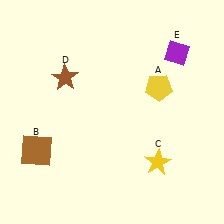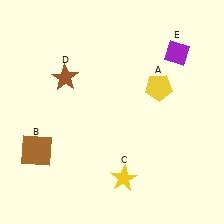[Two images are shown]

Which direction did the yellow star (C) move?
The yellow star (C) moved left.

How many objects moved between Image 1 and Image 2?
1 object moved between the two images.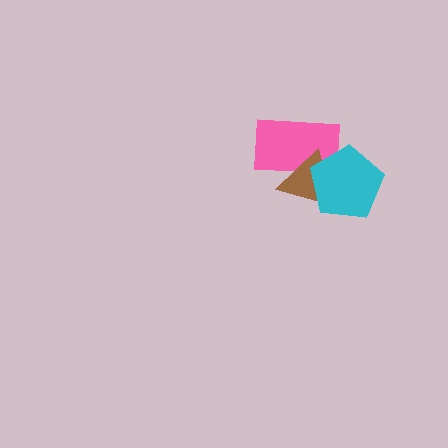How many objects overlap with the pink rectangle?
2 objects overlap with the pink rectangle.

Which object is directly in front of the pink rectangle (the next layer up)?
The brown triangle is directly in front of the pink rectangle.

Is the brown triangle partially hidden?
Yes, it is partially covered by another shape.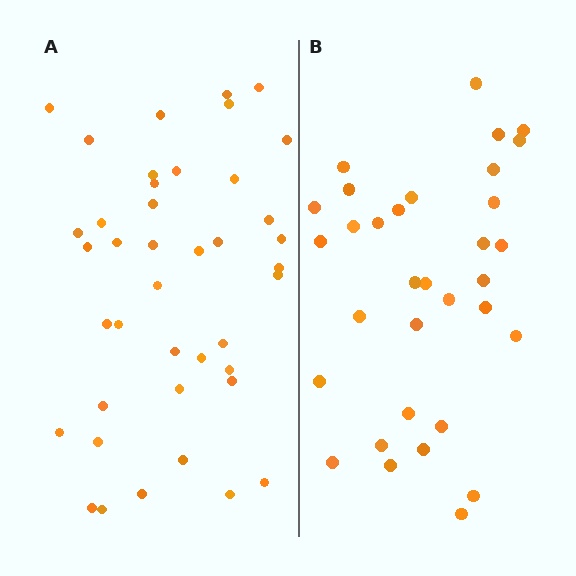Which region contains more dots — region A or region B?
Region A (the left region) has more dots.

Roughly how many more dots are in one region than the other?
Region A has roughly 8 or so more dots than region B.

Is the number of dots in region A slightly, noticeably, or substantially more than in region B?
Region A has only slightly more — the two regions are fairly close. The ratio is roughly 1.2 to 1.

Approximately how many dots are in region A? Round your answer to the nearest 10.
About 40 dots. (The exact count is 41, which rounds to 40.)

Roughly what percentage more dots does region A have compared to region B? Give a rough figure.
About 25% more.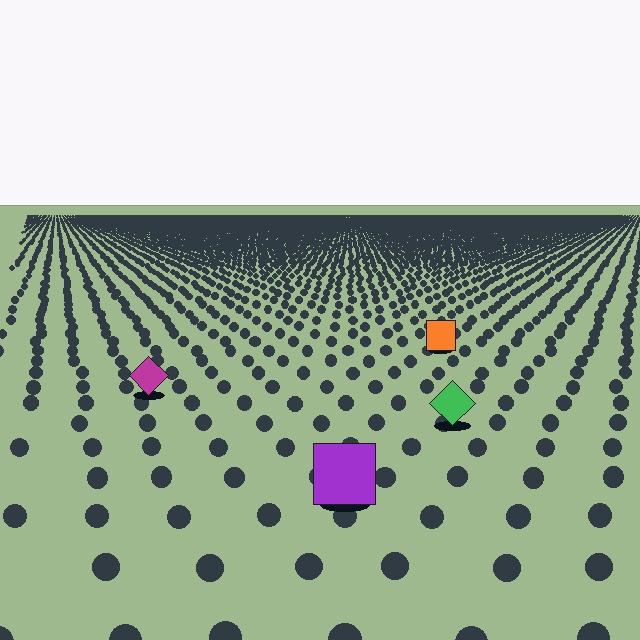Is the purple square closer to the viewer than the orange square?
Yes. The purple square is closer — you can tell from the texture gradient: the ground texture is coarser near it.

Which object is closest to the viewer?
The purple square is closest. The texture marks near it are larger and more spread out.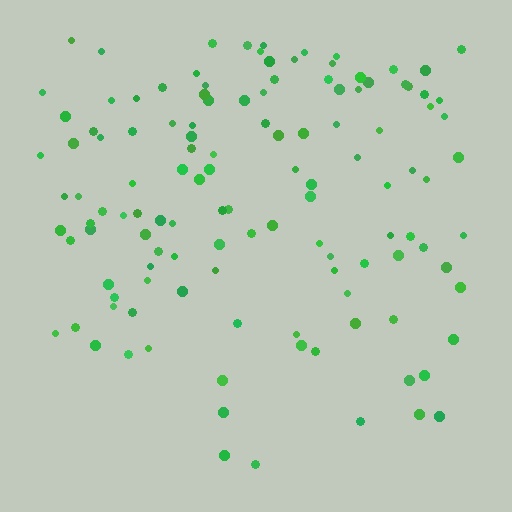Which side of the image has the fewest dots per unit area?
The bottom.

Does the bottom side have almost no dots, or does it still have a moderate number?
Still a moderate number, just noticeably fewer than the top.